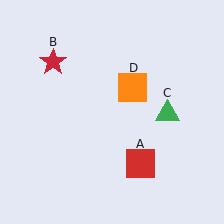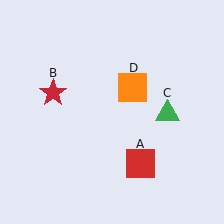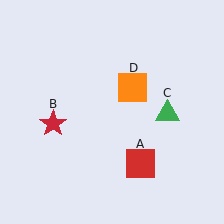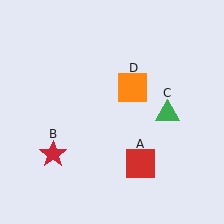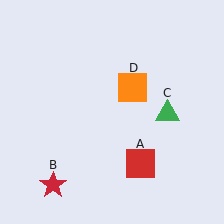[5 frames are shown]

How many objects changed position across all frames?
1 object changed position: red star (object B).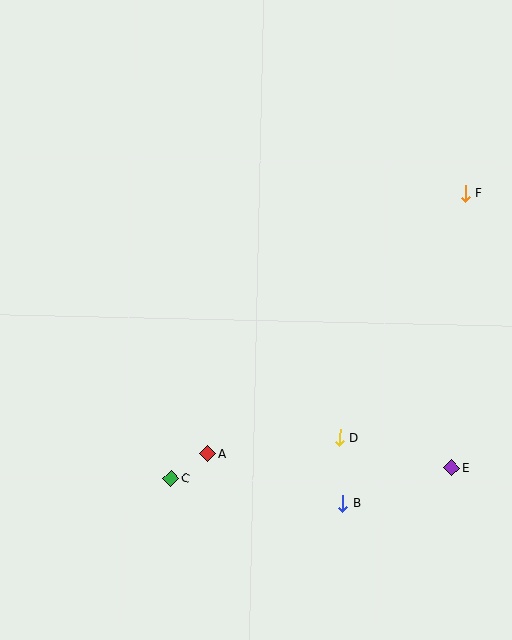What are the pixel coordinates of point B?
Point B is at (343, 503).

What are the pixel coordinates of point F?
Point F is at (465, 193).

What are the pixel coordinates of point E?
Point E is at (451, 468).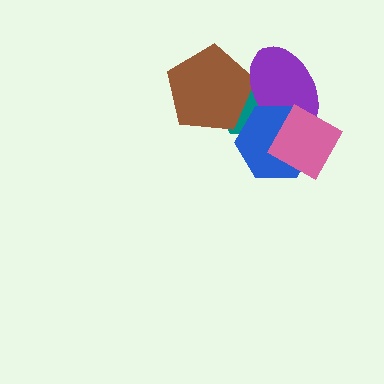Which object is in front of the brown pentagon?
The purple ellipse is in front of the brown pentagon.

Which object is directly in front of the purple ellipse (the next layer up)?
The blue hexagon is directly in front of the purple ellipse.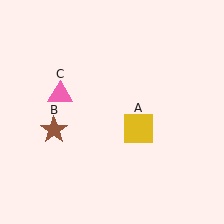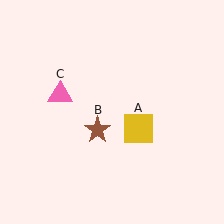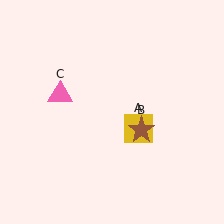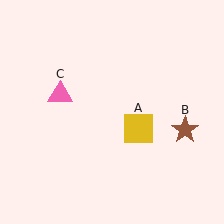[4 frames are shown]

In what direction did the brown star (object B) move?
The brown star (object B) moved right.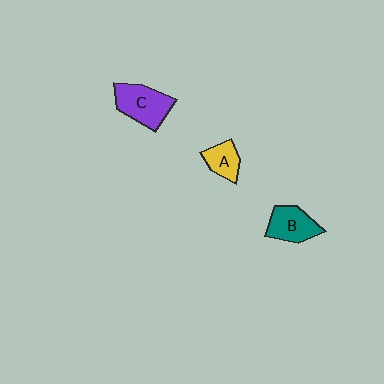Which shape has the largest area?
Shape C (purple).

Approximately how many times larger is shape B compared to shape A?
Approximately 1.4 times.